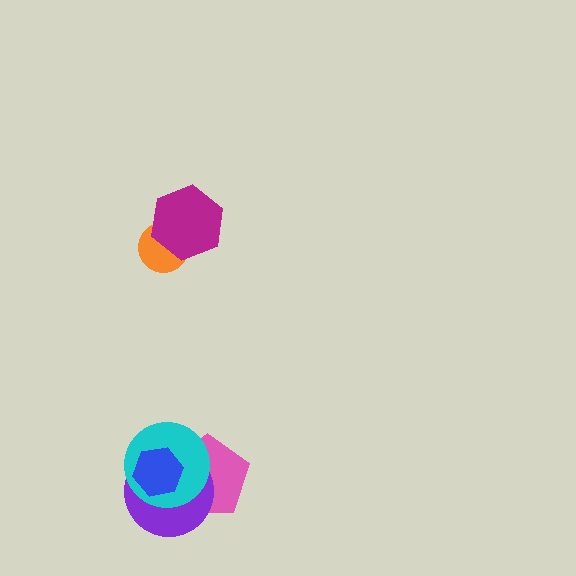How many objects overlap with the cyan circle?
3 objects overlap with the cyan circle.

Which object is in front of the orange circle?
The magenta hexagon is in front of the orange circle.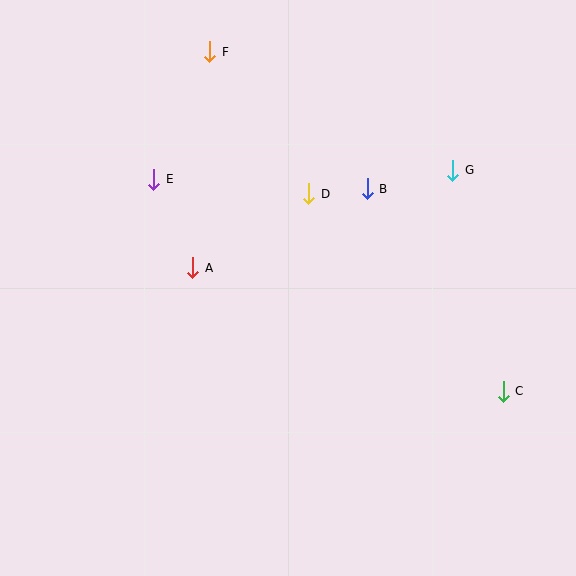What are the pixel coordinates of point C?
Point C is at (503, 391).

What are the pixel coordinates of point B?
Point B is at (367, 189).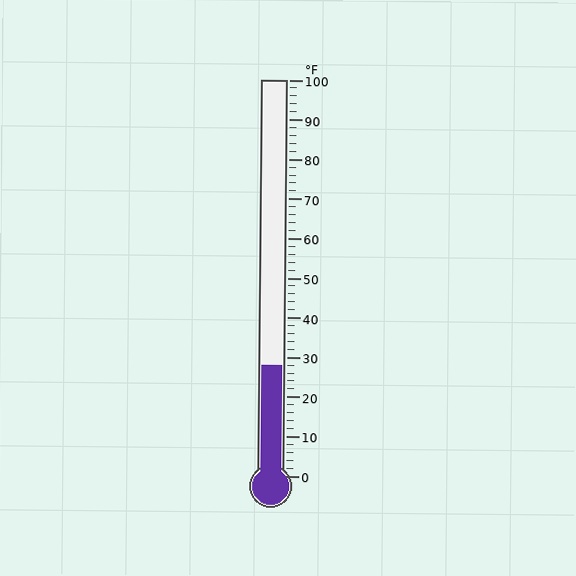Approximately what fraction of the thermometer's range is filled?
The thermometer is filled to approximately 30% of its range.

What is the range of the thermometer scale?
The thermometer scale ranges from 0°F to 100°F.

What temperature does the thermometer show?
The thermometer shows approximately 28°F.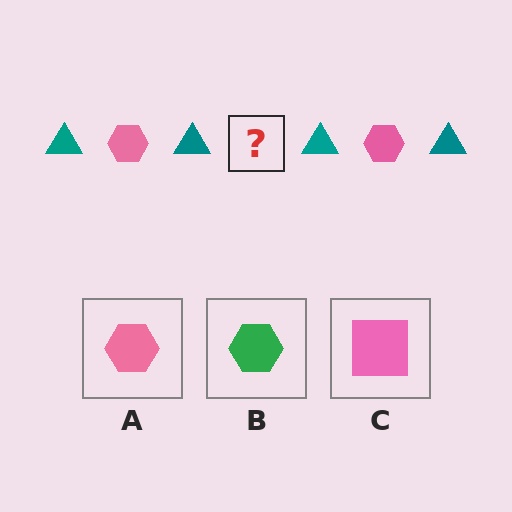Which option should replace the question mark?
Option A.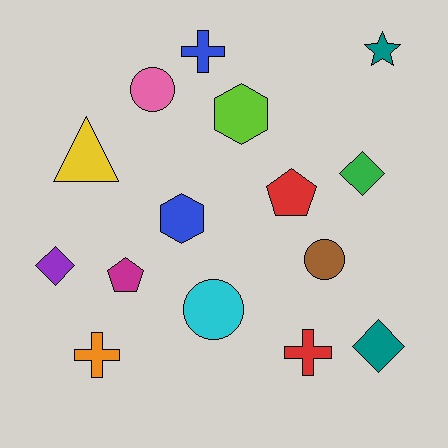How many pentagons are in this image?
There are 2 pentagons.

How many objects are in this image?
There are 15 objects.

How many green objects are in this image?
There is 1 green object.